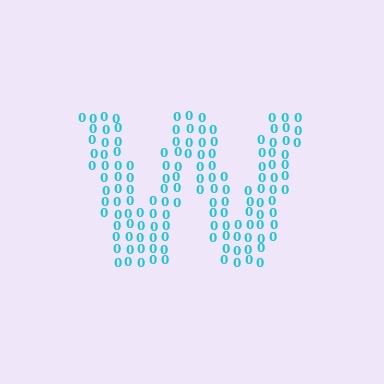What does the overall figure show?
The overall figure shows the letter W.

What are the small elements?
The small elements are digit 0's.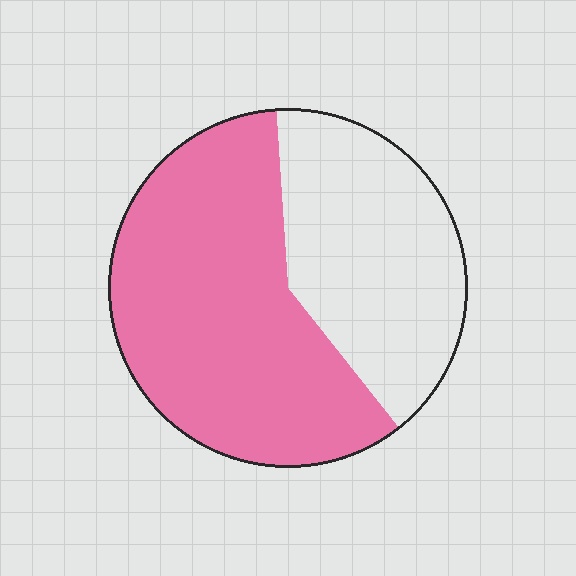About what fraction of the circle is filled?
About three fifths (3/5).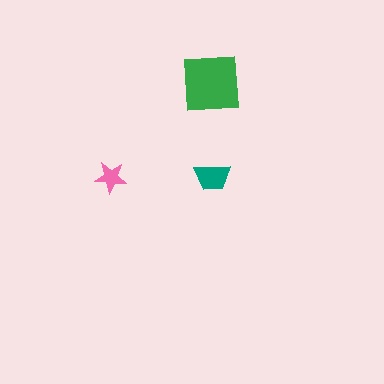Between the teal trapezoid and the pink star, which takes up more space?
The teal trapezoid.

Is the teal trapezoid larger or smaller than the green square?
Smaller.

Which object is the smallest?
The pink star.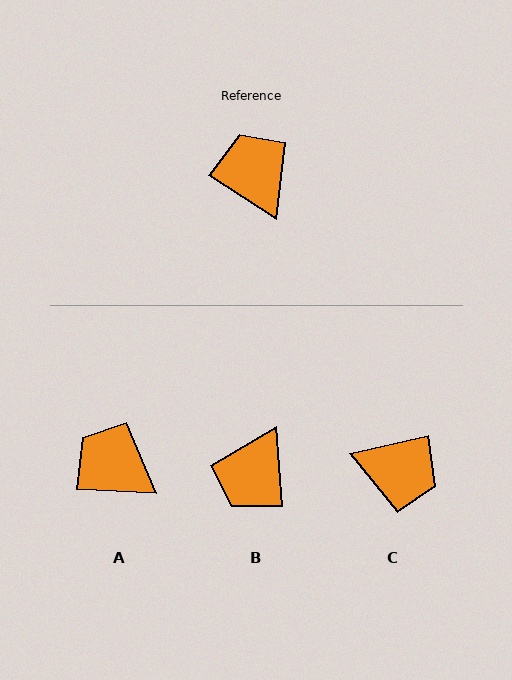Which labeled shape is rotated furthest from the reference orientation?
C, about 134 degrees away.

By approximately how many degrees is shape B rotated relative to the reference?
Approximately 127 degrees counter-clockwise.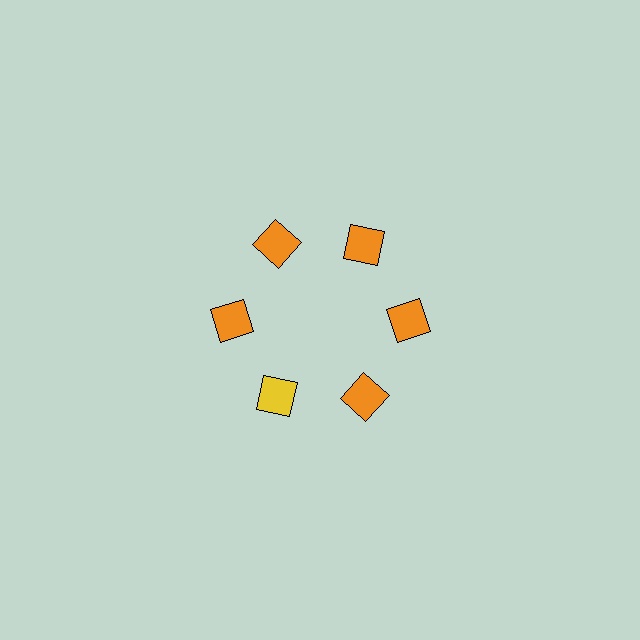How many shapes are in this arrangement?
There are 6 shapes arranged in a ring pattern.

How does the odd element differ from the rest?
It has a different color: yellow instead of orange.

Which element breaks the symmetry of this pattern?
The yellow square at roughly the 7 o'clock position breaks the symmetry. All other shapes are orange squares.